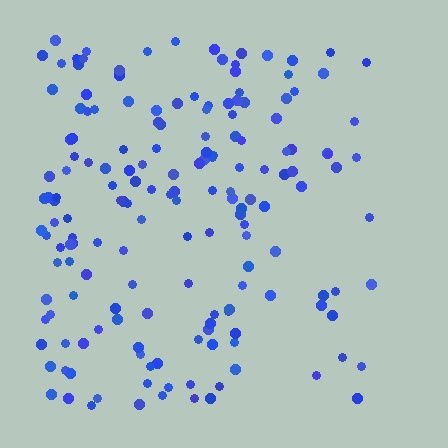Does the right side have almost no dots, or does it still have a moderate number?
Still a moderate number, just noticeably fewer than the left.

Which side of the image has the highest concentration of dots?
The left.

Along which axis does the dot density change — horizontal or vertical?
Horizontal.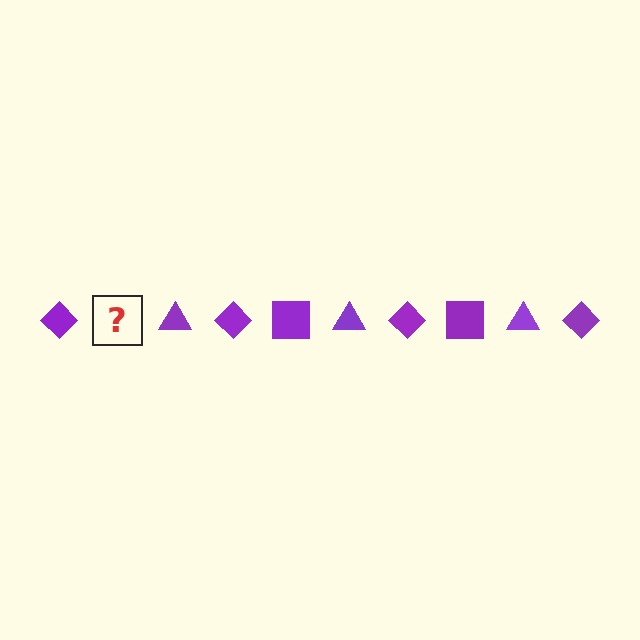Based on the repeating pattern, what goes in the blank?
The blank should be a purple square.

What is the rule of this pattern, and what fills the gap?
The rule is that the pattern cycles through diamond, square, triangle shapes in purple. The gap should be filled with a purple square.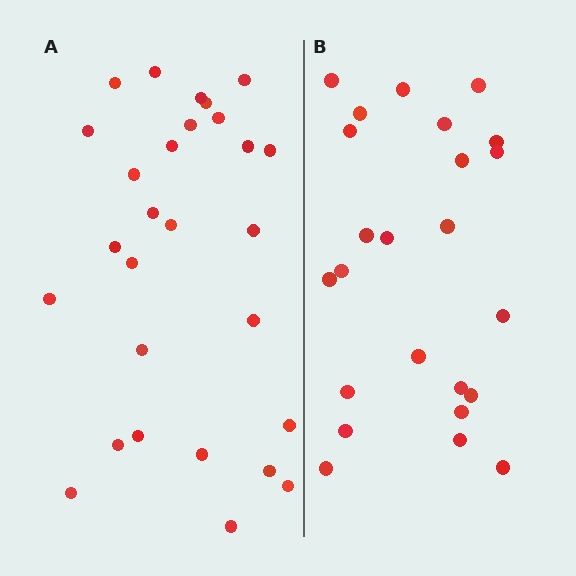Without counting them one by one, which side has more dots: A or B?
Region A (the left region) has more dots.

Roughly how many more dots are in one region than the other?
Region A has about 4 more dots than region B.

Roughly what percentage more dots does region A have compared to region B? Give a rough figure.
About 15% more.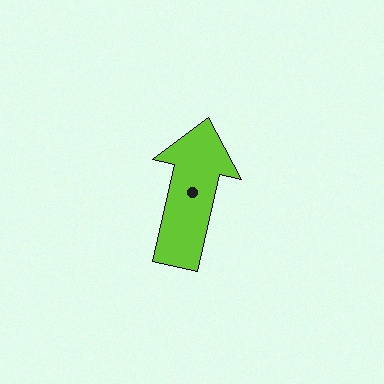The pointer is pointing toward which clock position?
Roughly 12 o'clock.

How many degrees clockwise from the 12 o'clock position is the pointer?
Approximately 13 degrees.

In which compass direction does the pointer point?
North.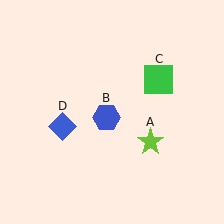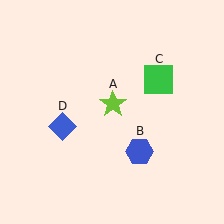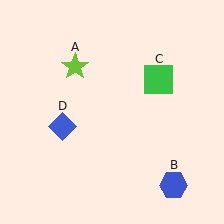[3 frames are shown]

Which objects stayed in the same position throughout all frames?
Green square (object C) and blue diamond (object D) remained stationary.